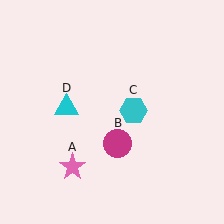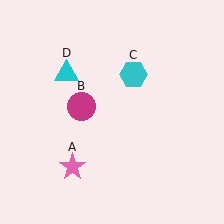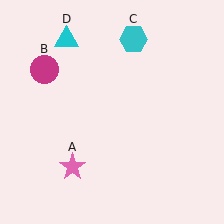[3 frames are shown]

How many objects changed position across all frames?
3 objects changed position: magenta circle (object B), cyan hexagon (object C), cyan triangle (object D).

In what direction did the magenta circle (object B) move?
The magenta circle (object B) moved up and to the left.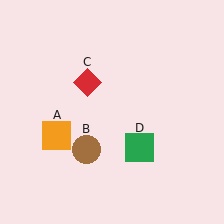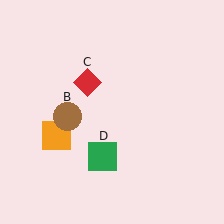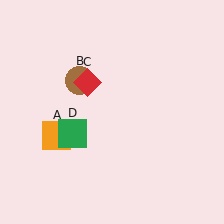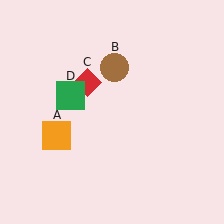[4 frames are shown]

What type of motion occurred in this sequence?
The brown circle (object B), green square (object D) rotated clockwise around the center of the scene.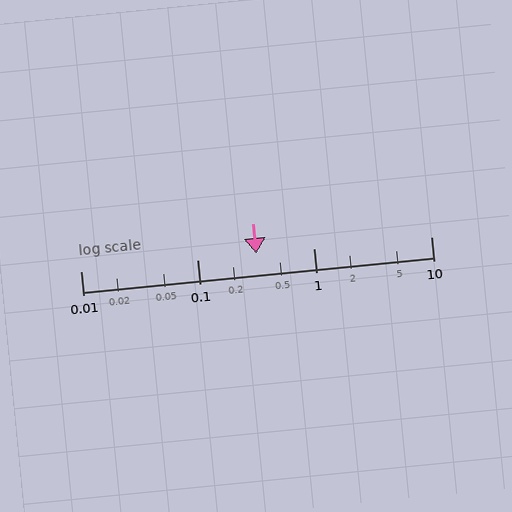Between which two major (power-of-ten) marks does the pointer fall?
The pointer is between 0.1 and 1.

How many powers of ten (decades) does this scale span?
The scale spans 3 decades, from 0.01 to 10.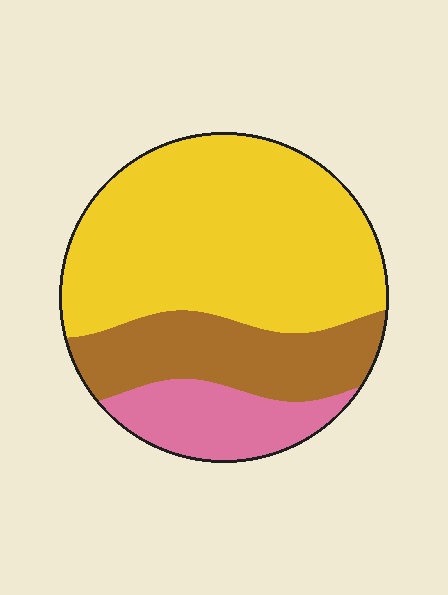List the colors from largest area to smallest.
From largest to smallest: yellow, brown, pink.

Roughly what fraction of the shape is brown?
Brown takes up about one quarter (1/4) of the shape.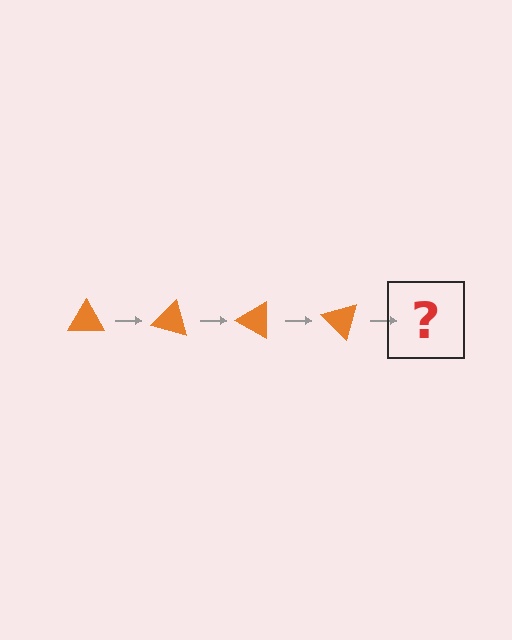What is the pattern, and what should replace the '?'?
The pattern is that the triangle rotates 15 degrees each step. The '?' should be an orange triangle rotated 60 degrees.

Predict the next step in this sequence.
The next step is an orange triangle rotated 60 degrees.